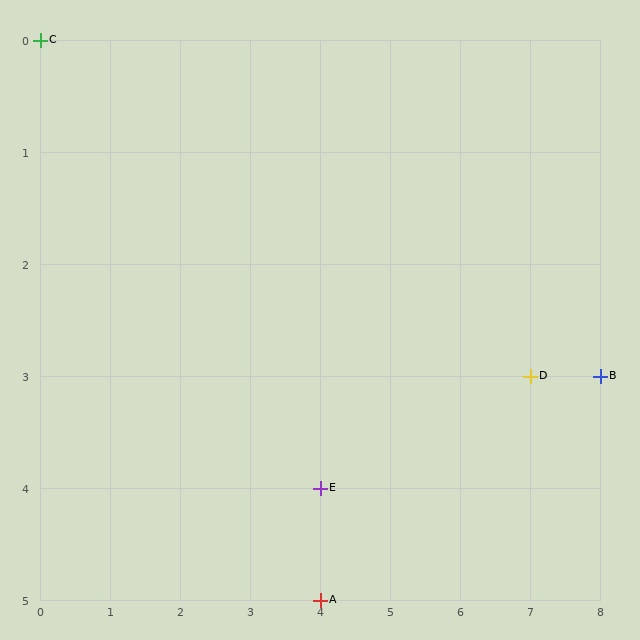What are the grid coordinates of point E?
Point E is at grid coordinates (4, 4).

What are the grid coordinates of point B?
Point B is at grid coordinates (8, 3).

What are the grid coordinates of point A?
Point A is at grid coordinates (4, 5).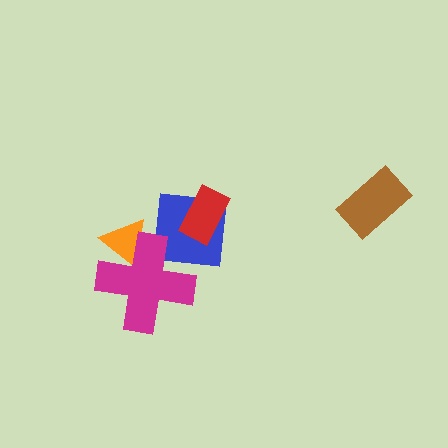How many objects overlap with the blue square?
3 objects overlap with the blue square.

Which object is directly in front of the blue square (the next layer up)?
The magenta cross is directly in front of the blue square.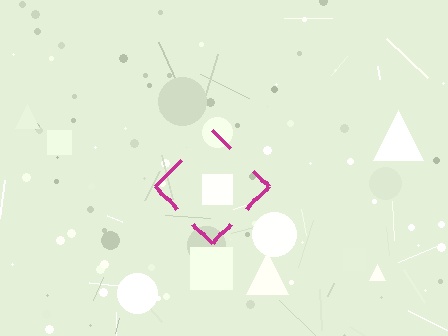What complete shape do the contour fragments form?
The contour fragments form a diamond.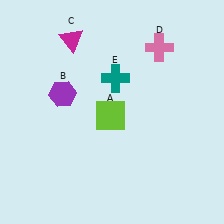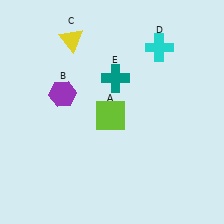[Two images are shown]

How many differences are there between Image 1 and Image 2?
There are 2 differences between the two images.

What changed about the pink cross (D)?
In Image 1, D is pink. In Image 2, it changed to cyan.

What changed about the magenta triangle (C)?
In Image 1, C is magenta. In Image 2, it changed to yellow.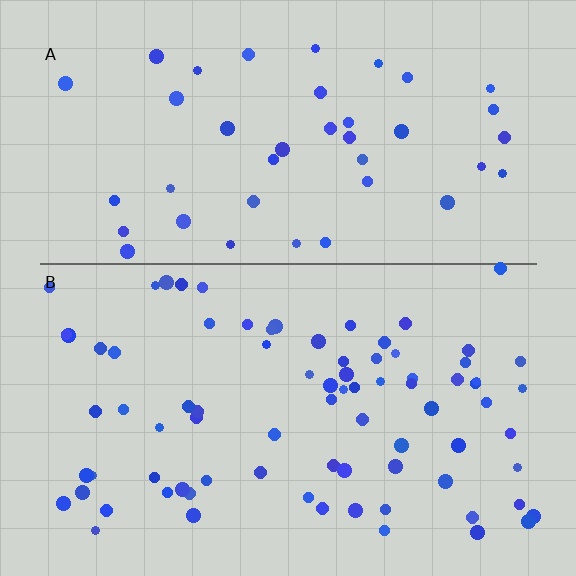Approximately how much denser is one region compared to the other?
Approximately 2.0× — region B over region A.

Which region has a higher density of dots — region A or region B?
B (the bottom).